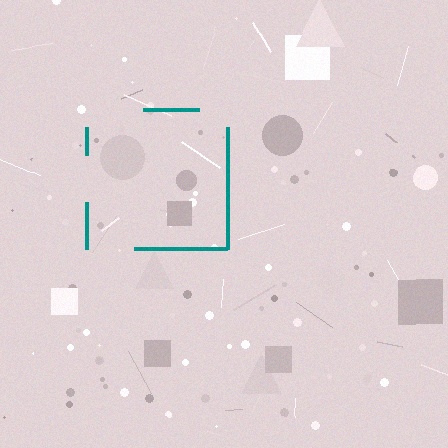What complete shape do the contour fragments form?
The contour fragments form a square.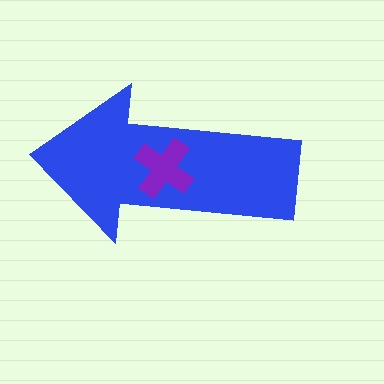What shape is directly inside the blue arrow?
The purple cross.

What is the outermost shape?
The blue arrow.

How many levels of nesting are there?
2.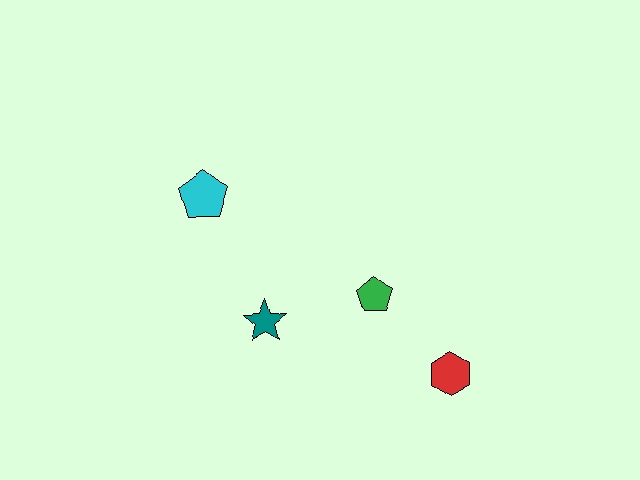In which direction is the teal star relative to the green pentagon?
The teal star is to the left of the green pentagon.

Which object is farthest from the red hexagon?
The cyan pentagon is farthest from the red hexagon.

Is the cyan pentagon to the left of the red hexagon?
Yes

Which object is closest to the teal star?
The green pentagon is closest to the teal star.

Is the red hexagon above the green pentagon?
No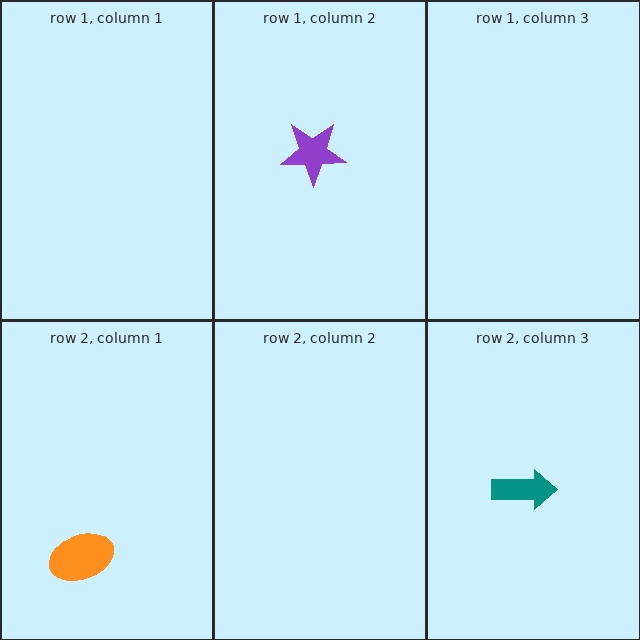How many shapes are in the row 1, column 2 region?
1.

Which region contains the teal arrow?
The row 2, column 3 region.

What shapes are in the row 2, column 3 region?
The teal arrow.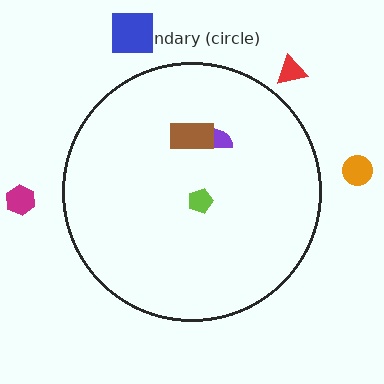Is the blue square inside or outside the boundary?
Outside.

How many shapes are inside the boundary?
3 inside, 4 outside.